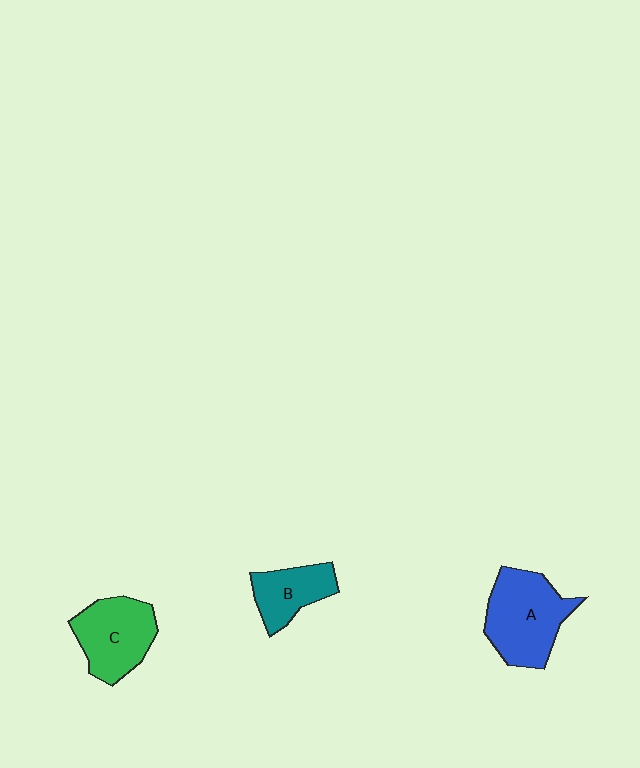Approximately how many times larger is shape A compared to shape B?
Approximately 1.7 times.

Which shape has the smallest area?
Shape B (teal).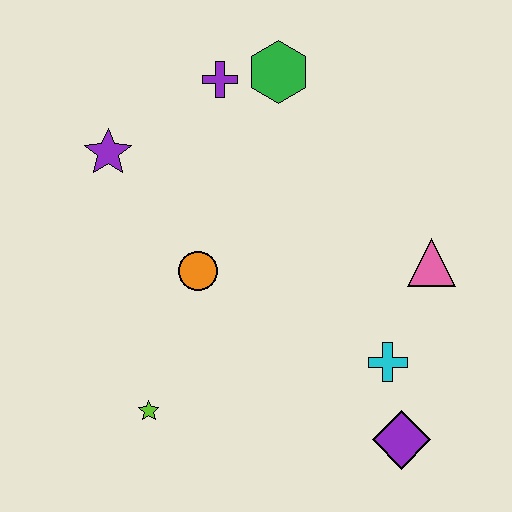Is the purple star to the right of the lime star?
No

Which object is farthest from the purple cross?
The purple diamond is farthest from the purple cross.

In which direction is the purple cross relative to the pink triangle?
The purple cross is to the left of the pink triangle.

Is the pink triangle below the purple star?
Yes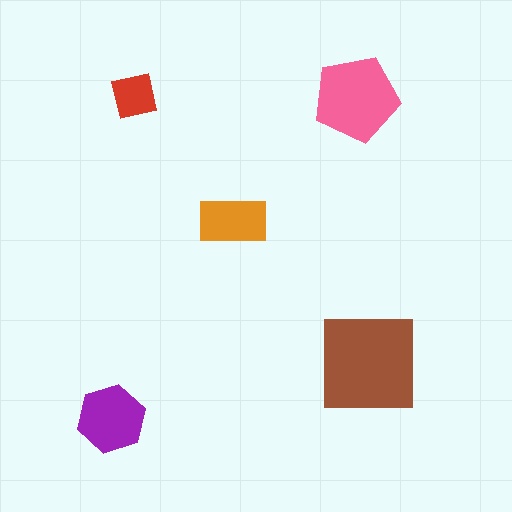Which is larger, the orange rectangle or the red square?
The orange rectangle.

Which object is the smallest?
The red square.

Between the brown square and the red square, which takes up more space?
The brown square.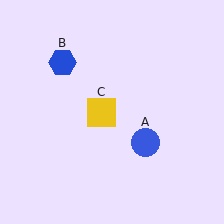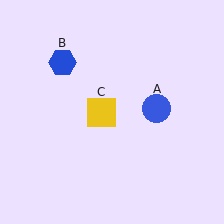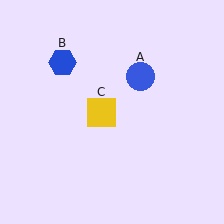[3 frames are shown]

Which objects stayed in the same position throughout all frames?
Blue hexagon (object B) and yellow square (object C) remained stationary.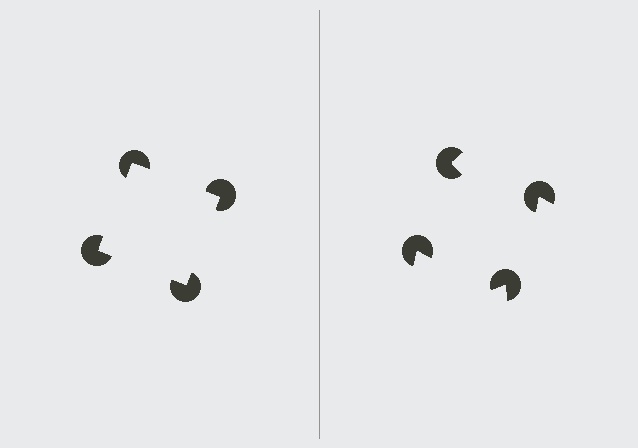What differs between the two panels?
The pac-man discs are positioned identically on both sides; only the wedge orientations differ. On the left they align to a square; on the right they are misaligned.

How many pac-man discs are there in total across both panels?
8 — 4 on each side.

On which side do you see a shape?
An illusory square appears on the left side. On the right side the wedge cuts are rotated, so no coherent shape forms.